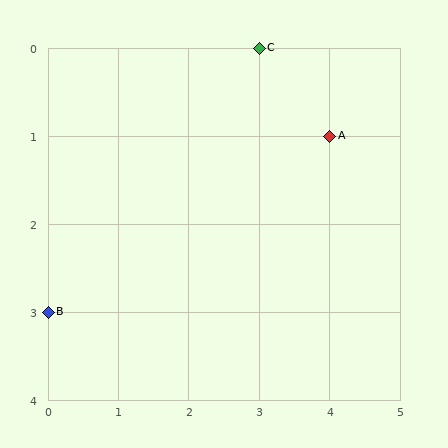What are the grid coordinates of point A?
Point A is at grid coordinates (4, 1).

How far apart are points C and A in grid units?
Points C and A are 1 column and 1 row apart (about 1.4 grid units diagonally).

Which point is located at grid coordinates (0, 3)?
Point B is at (0, 3).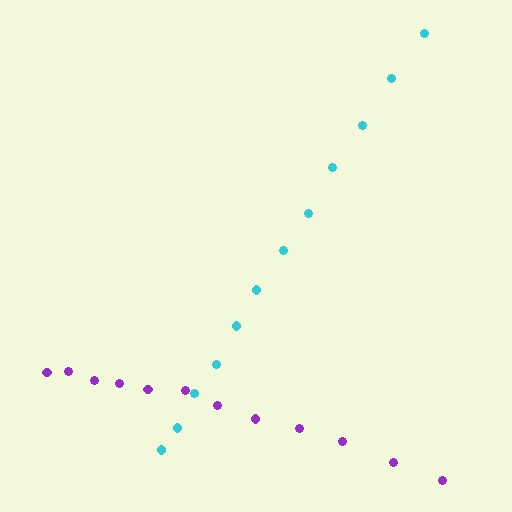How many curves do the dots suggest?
There are 2 distinct paths.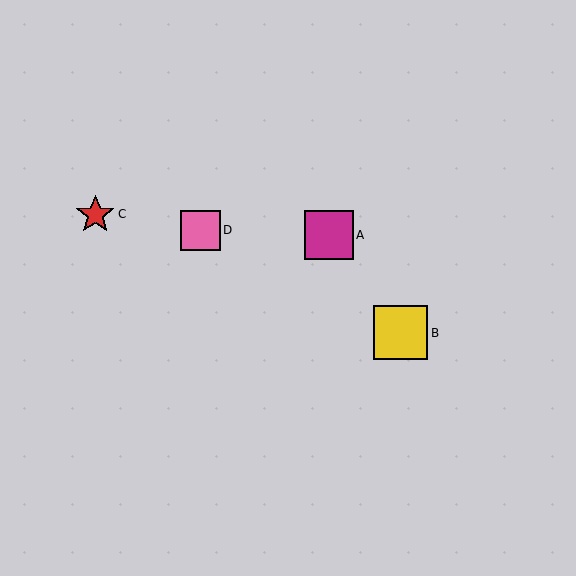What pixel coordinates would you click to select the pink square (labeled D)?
Click at (201, 230) to select the pink square D.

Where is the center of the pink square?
The center of the pink square is at (201, 230).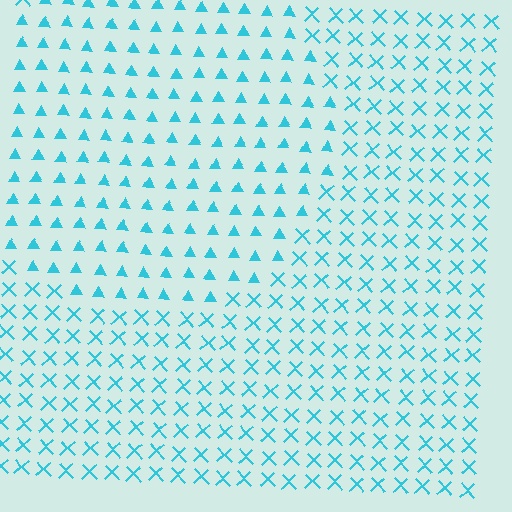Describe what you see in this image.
The image is filled with small cyan elements arranged in a uniform grid. A circle-shaped region contains triangles, while the surrounding area contains X marks. The boundary is defined purely by the change in element shape.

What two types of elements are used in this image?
The image uses triangles inside the circle region and X marks outside it.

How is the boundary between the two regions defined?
The boundary is defined by a change in element shape: triangles inside vs. X marks outside. All elements share the same color and spacing.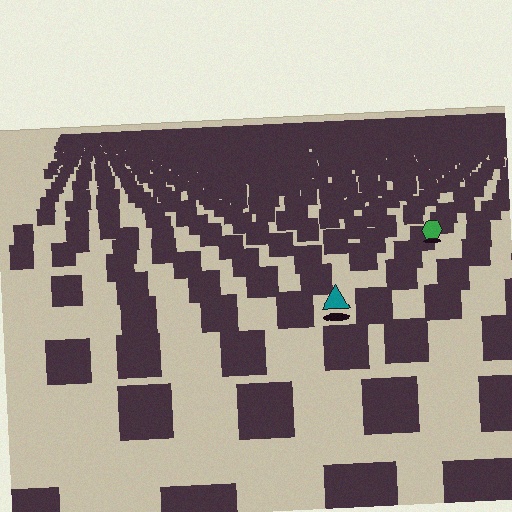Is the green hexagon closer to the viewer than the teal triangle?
No. The teal triangle is closer — you can tell from the texture gradient: the ground texture is coarser near it.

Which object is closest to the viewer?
The teal triangle is closest. The texture marks near it are larger and more spread out.